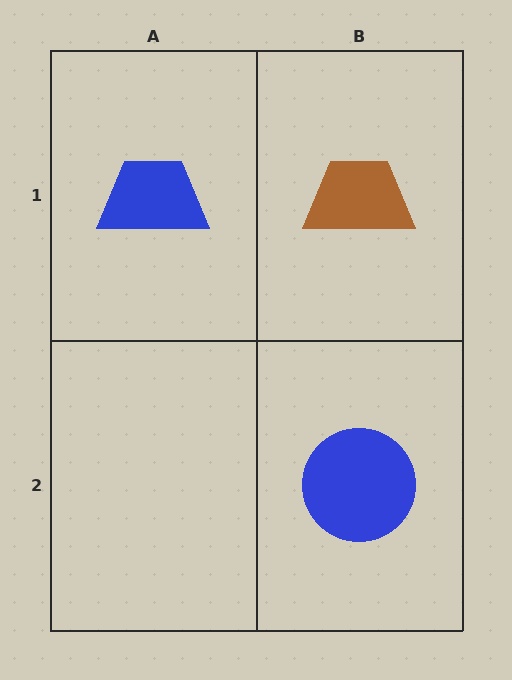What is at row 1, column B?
A brown trapezoid.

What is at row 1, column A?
A blue trapezoid.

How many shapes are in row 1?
2 shapes.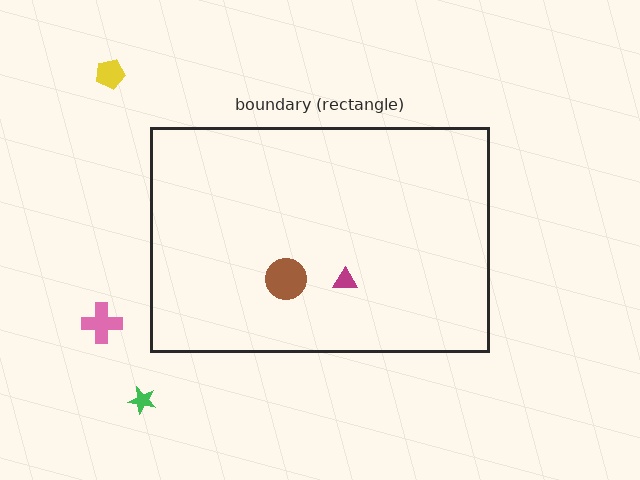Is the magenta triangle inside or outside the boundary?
Inside.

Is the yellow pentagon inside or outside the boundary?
Outside.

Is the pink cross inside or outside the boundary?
Outside.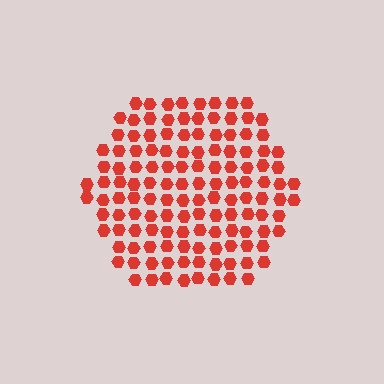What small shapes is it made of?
It is made of small hexagons.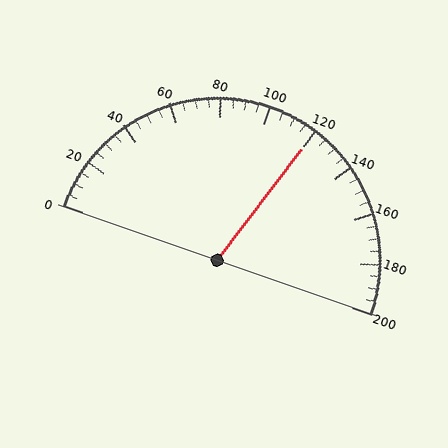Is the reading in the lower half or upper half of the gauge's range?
The reading is in the upper half of the range (0 to 200).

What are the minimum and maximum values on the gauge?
The gauge ranges from 0 to 200.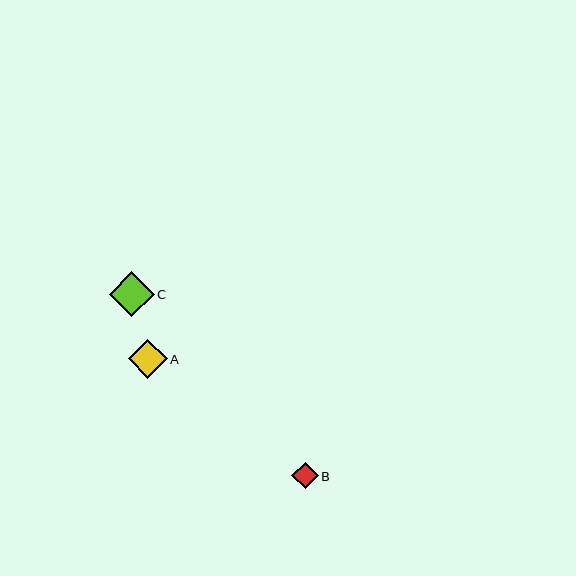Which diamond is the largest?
Diamond C is the largest with a size of approximately 44 pixels.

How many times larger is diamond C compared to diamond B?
Diamond C is approximately 1.7 times the size of diamond B.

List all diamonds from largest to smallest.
From largest to smallest: C, A, B.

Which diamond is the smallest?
Diamond B is the smallest with a size of approximately 26 pixels.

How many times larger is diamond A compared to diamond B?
Diamond A is approximately 1.5 times the size of diamond B.